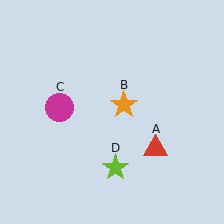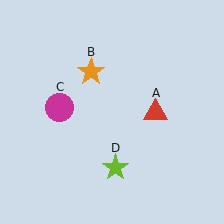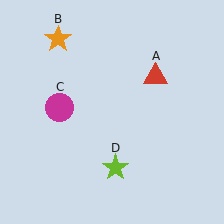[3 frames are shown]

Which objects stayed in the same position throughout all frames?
Magenta circle (object C) and lime star (object D) remained stationary.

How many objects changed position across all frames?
2 objects changed position: red triangle (object A), orange star (object B).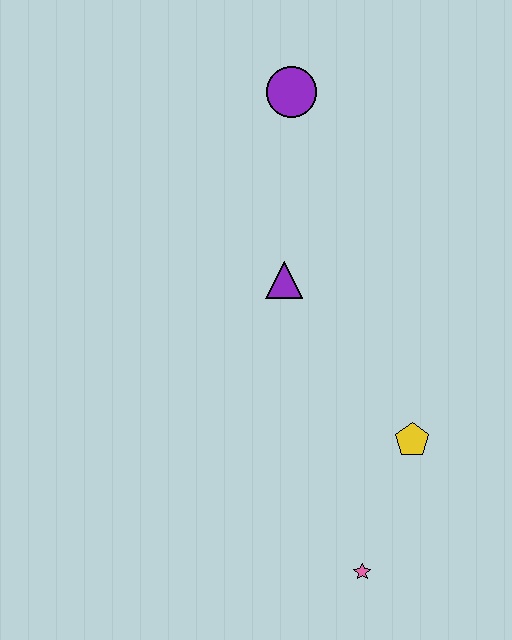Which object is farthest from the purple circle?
The pink star is farthest from the purple circle.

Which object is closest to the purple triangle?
The purple circle is closest to the purple triangle.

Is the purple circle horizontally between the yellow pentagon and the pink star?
No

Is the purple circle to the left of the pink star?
Yes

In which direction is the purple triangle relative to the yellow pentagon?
The purple triangle is above the yellow pentagon.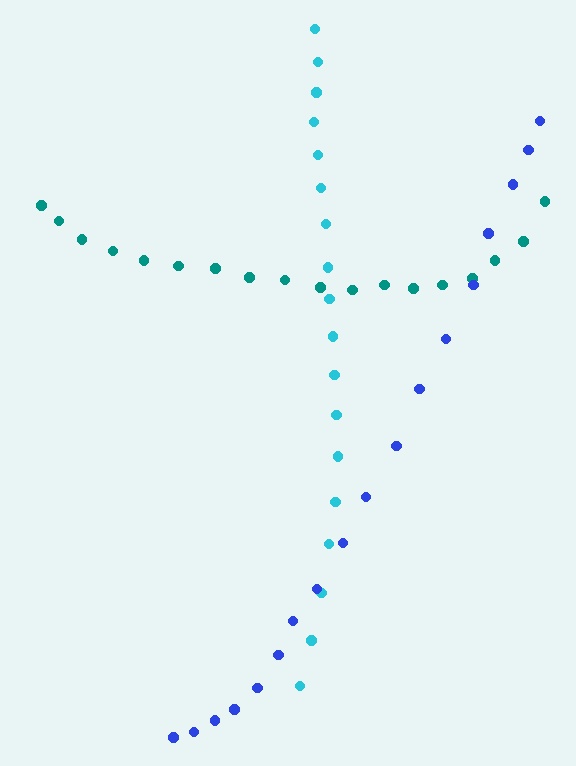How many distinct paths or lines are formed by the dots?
There are 3 distinct paths.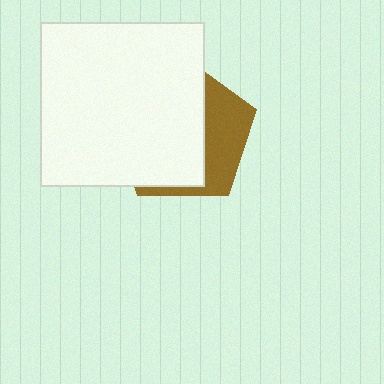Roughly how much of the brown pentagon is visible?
A small part of it is visible (roughly 33%).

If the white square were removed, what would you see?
You would see the complete brown pentagon.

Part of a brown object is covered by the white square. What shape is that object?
It is a pentagon.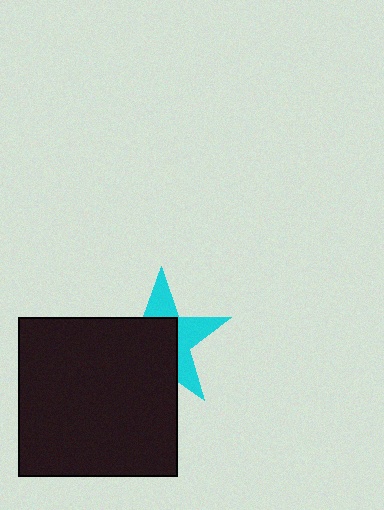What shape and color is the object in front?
The object in front is a black square.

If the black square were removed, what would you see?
You would see the complete cyan star.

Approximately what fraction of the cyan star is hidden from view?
Roughly 58% of the cyan star is hidden behind the black square.